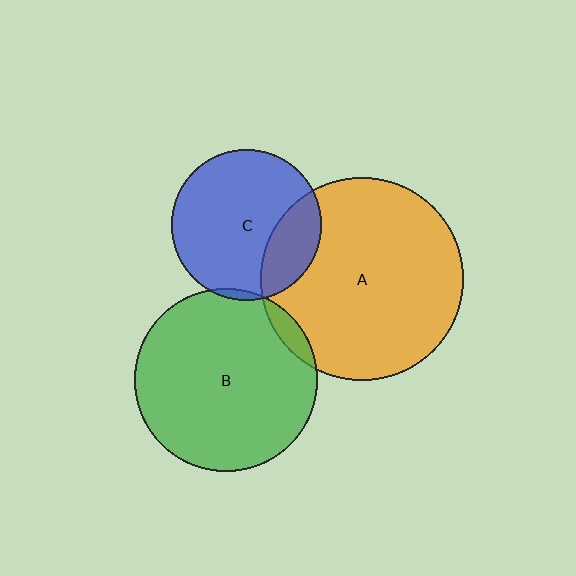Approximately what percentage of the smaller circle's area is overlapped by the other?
Approximately 5%.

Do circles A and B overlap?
Yes.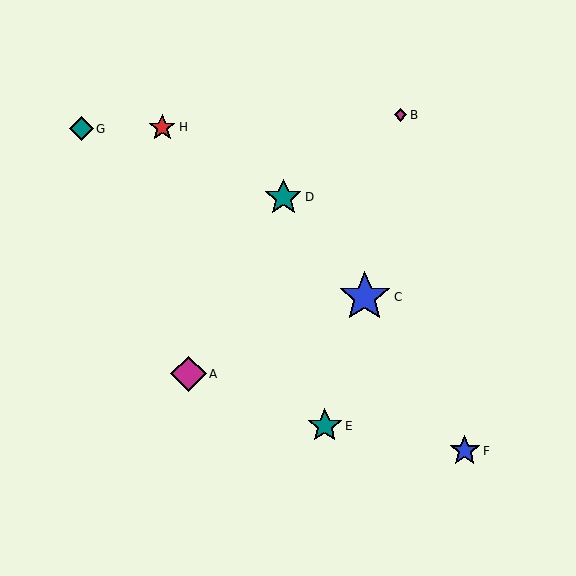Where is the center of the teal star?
The center of the teal star is at (283, 197).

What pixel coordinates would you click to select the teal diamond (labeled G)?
Click at (81, 129) to select the teal diamond G.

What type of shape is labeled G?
Shape G is a teal diamond.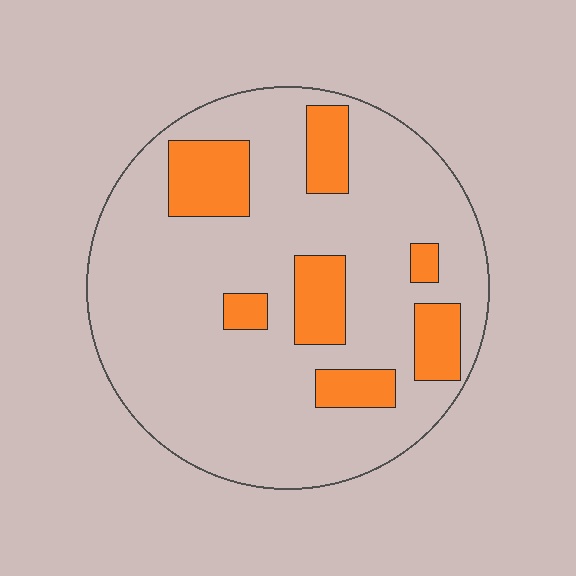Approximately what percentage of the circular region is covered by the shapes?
Approximately 20%.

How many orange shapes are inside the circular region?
7.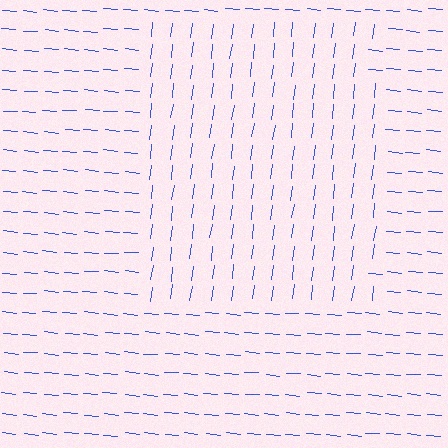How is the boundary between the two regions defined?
The boundary is defined purely by a change in line orientation (approximately 88 degrees difference). All lines are the same color and thickness.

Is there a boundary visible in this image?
Yes, there is a texture boundary formed by a change in line orientation.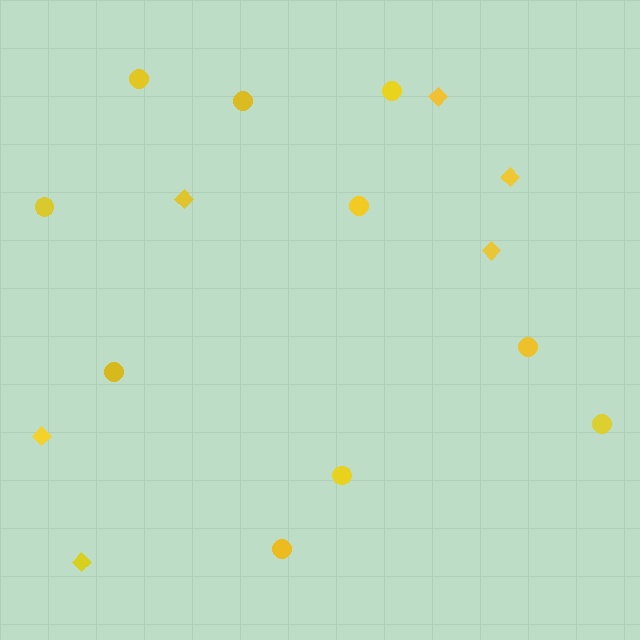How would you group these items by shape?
There are 2 groups: one group of diamonds (6) and one group of circles (10).